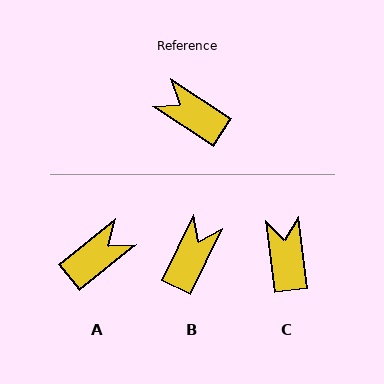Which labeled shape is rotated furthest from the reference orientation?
A, about 108 degrees away.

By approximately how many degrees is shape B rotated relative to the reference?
Approximately 83 degrees clockwise.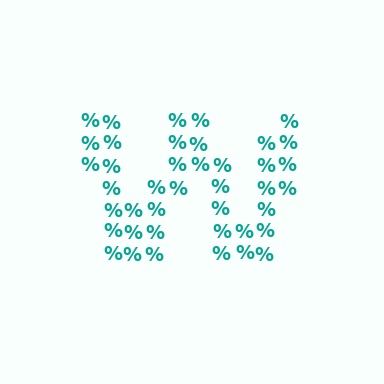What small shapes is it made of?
It is made of small percent signs.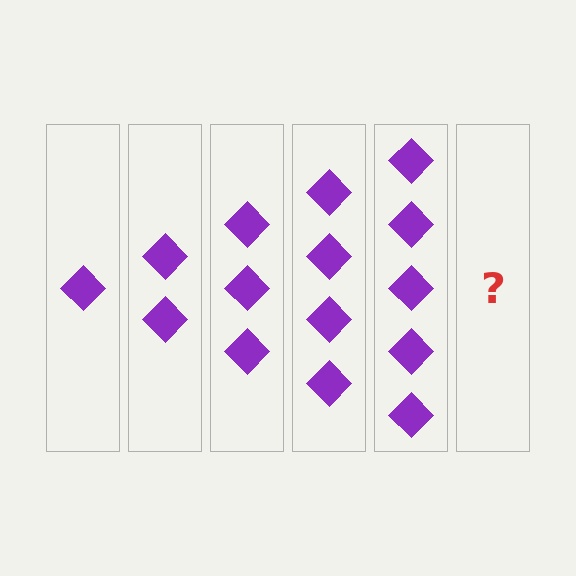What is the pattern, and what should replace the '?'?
The pattern is that each step adds one more diamond. The '?' should be 6 diamonds.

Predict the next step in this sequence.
The next step is 6 diamonds.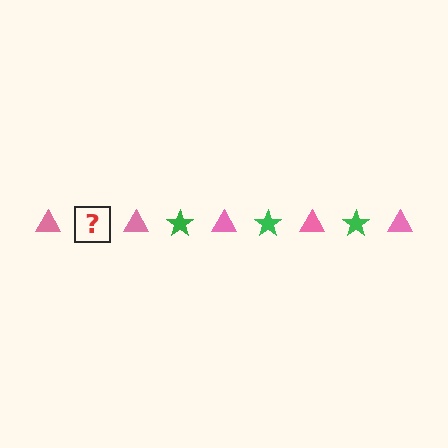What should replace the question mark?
The question mark should be replaced with a green star.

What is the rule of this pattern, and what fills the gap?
The rule is that the pattern alternates between pink triangle and green star. The gap should be filled with a green star.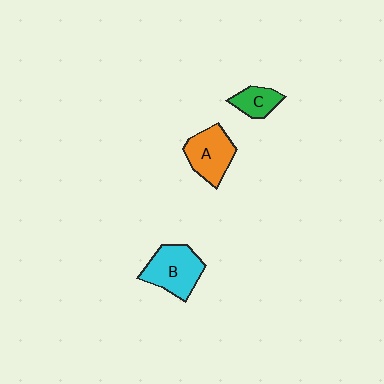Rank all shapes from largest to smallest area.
From largest to smallest: B (cyan), A (orange), C (green).